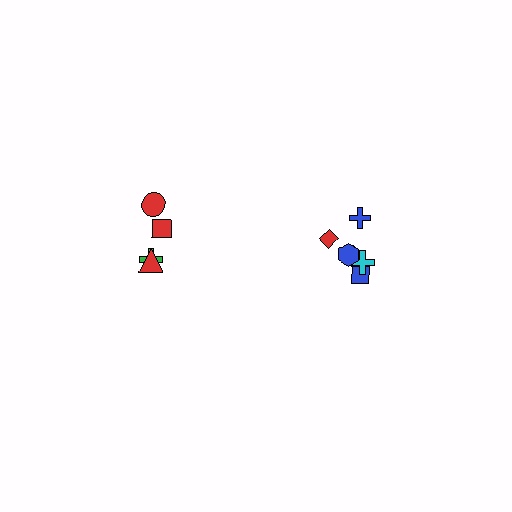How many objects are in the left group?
There are 4 objects.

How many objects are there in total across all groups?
There are 10 objects.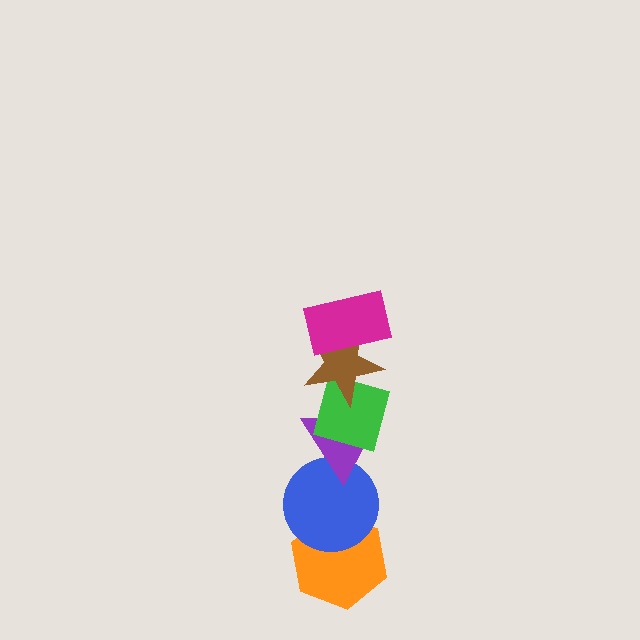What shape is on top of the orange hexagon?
The blue circle is on top of the orange hexagon.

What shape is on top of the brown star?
The magenta rectangle is on top of the brown star.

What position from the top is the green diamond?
The green diamond is 3rd from the top.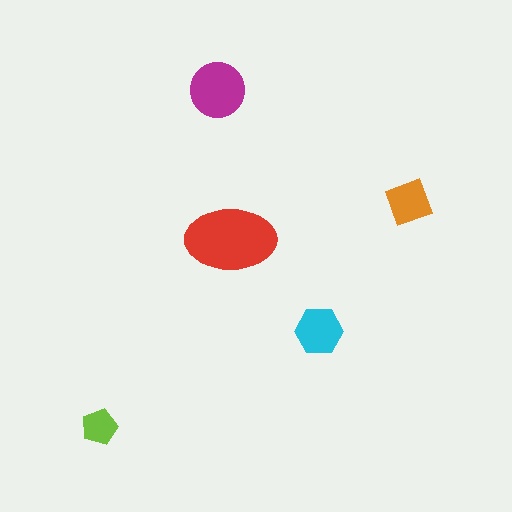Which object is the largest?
The red ellipse.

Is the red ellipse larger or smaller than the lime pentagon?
Larger.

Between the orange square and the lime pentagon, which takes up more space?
The orange square.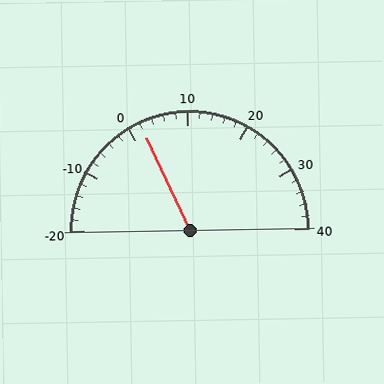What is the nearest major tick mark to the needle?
The nearest major tick mark is 0.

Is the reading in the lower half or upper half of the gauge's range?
The reading is in the lower half of the range (-20 to 40).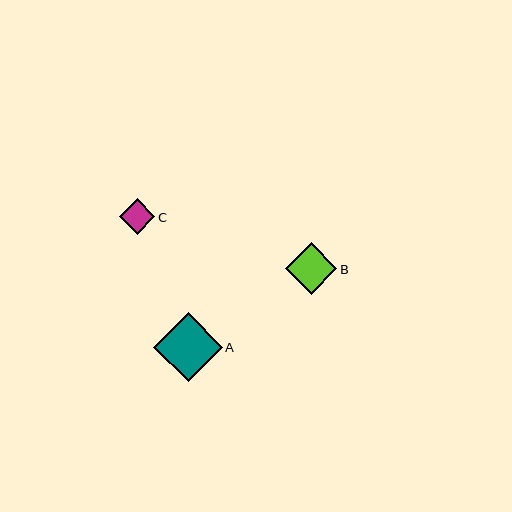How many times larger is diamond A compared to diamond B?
Diamond A is approximately 1.3 times the size of diamond B.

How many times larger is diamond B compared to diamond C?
Diamond B is approximately 1.5 times the size of diamond C.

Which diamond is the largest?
Diamond A is the largest with a size of approximately 69 pixels.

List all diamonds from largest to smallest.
From largest to smallest: A, B, C.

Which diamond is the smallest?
Diamond C is the smallest with a size of approximately 35 pixels.